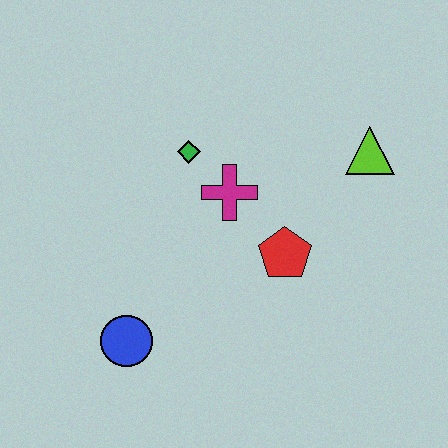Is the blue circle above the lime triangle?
No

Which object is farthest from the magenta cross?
The blue circle is farthest from the magenta cross.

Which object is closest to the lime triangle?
The red pentagon is closest to the lime triangle.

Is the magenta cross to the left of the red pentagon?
Yes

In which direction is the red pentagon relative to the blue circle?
The red pentagon is to the right of the blue circle.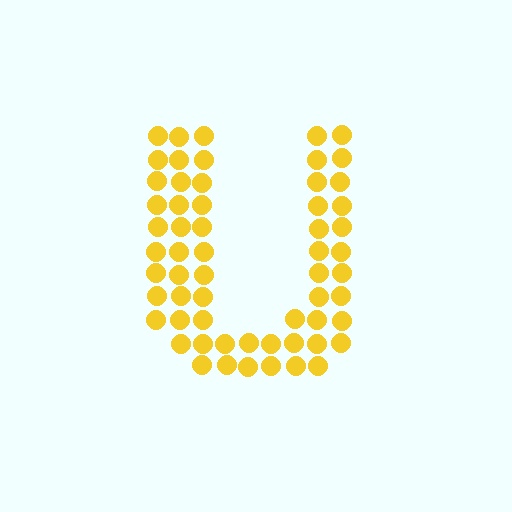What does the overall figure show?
The overall figure shows the letter U.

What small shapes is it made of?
It is made of small circles.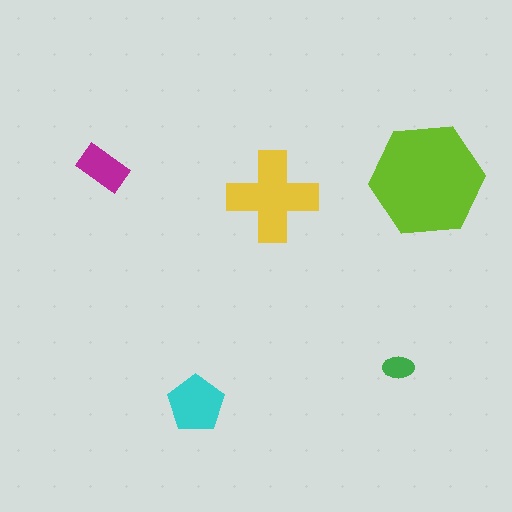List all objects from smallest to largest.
The green ellipse, the magenta rectangle, the cyan pentagon, the yellow cross, the lime hexagon.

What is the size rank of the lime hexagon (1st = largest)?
1st.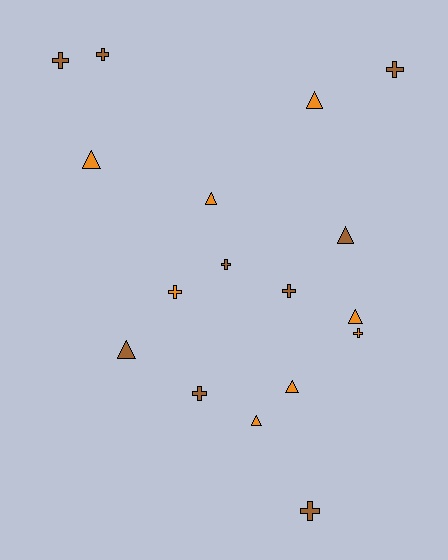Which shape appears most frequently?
Cross, with 9 objects.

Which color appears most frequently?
Brown, with 9 objects.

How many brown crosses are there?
There are 7 brown crosses.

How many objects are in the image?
There are 17 objects.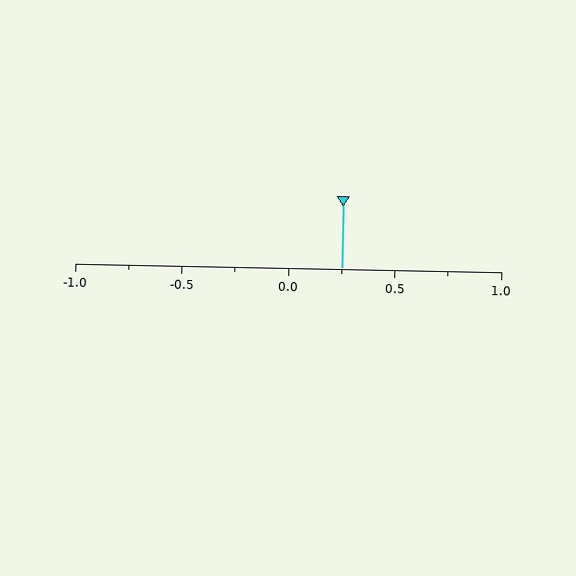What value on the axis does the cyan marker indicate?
The marker indicates approximately 0.25.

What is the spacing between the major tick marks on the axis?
The major ticks are spaced 0.5 apart.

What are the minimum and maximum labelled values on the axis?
The axis runs from -1.0 to 1.0.